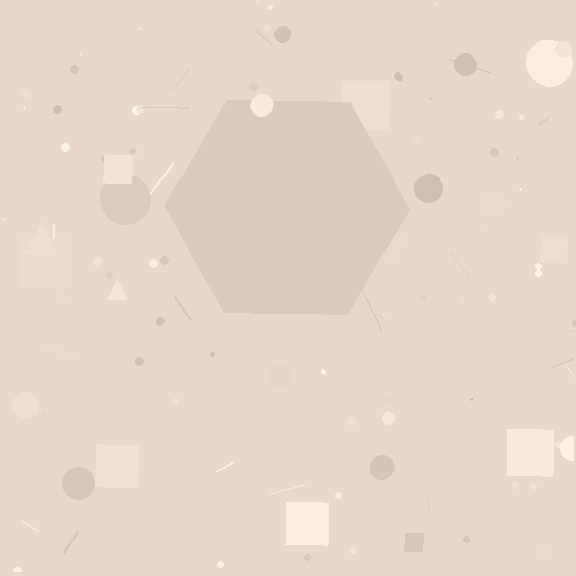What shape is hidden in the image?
A hexagon is hidden in the image.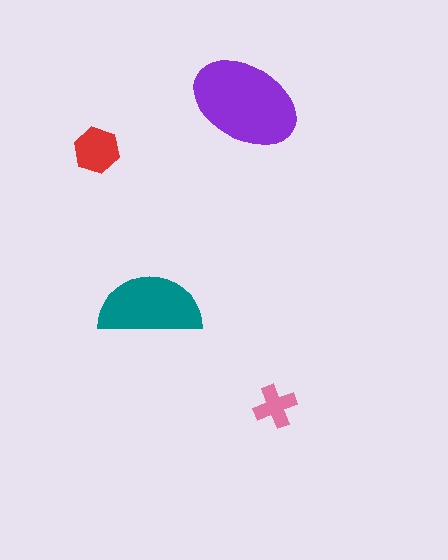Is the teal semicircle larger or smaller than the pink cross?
Larger.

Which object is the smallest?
The pink cross.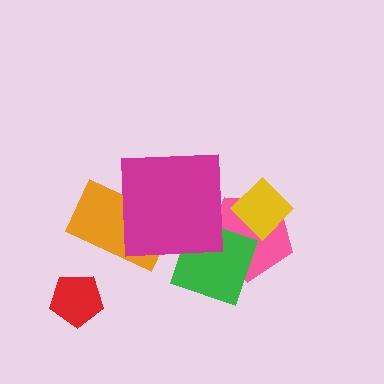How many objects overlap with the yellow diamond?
1 object overlaps with the yellow diamond.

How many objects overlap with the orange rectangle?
1 object overlaps with the orange rectangle.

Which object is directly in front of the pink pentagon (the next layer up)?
The yellow diamond is directly in front of the pink pentagon.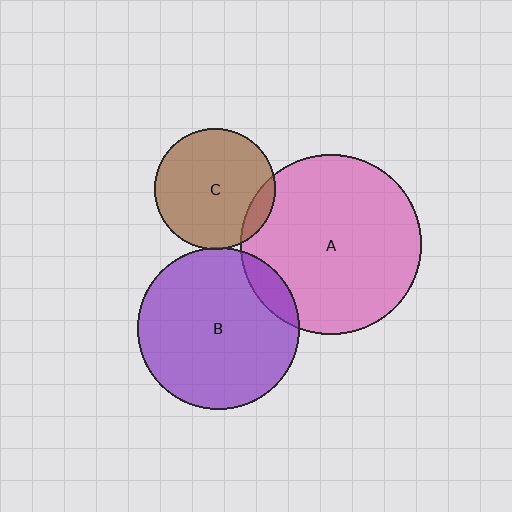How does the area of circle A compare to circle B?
Approximately 1.2 times.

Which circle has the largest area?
Circle A (pink).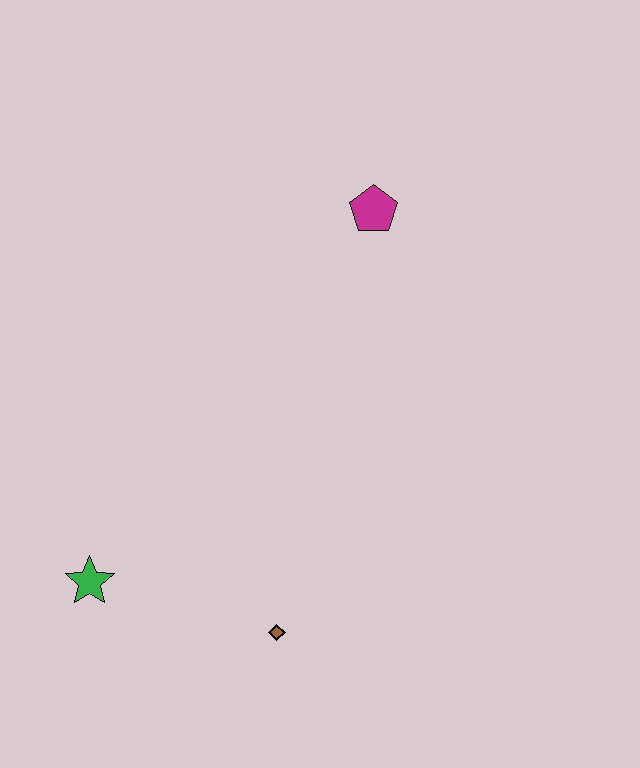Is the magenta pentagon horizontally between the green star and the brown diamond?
No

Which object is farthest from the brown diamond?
The magenta pentagon is farthest from the brown diamond.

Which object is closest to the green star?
The brown diamond is closest to the green star.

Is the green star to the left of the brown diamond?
Yes